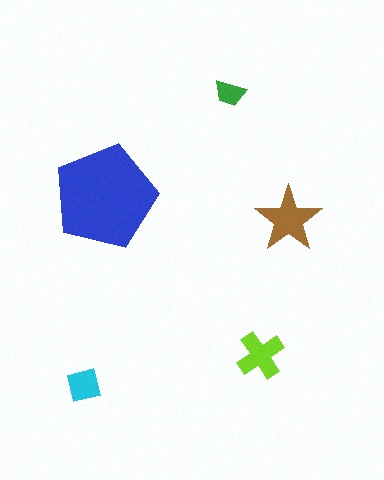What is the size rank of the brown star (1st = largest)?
2nd.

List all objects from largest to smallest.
The blue pentagon, the brown star, the lime cross, the cyan square, the green trapezoid.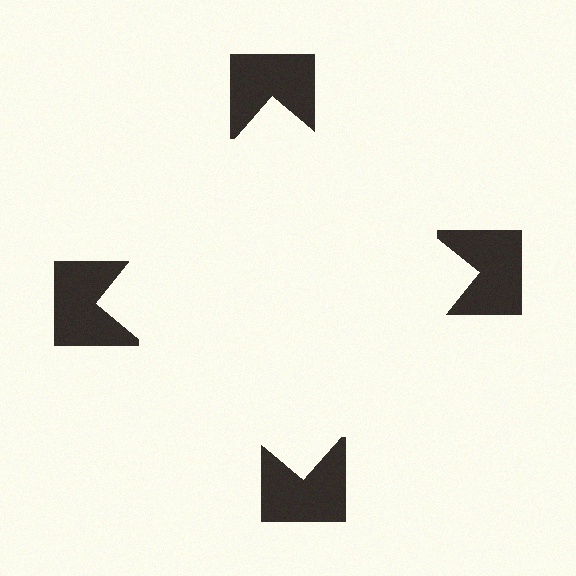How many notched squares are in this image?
There are 4 — one at each vertex of the illusory square.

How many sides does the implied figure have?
4 sides.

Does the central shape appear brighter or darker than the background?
It typically appears slightly brighter than the background, even though no actual brightness change is drawn.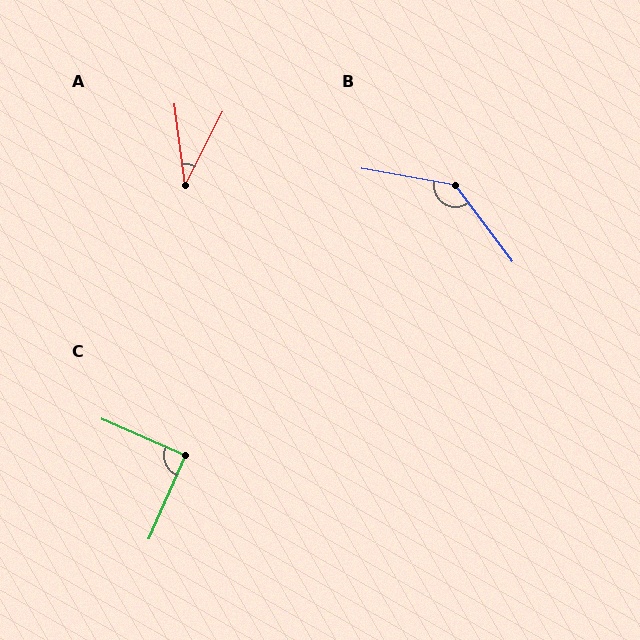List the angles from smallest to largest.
A (35°), C (90°), B (137°).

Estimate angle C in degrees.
Approximately 90 degrees.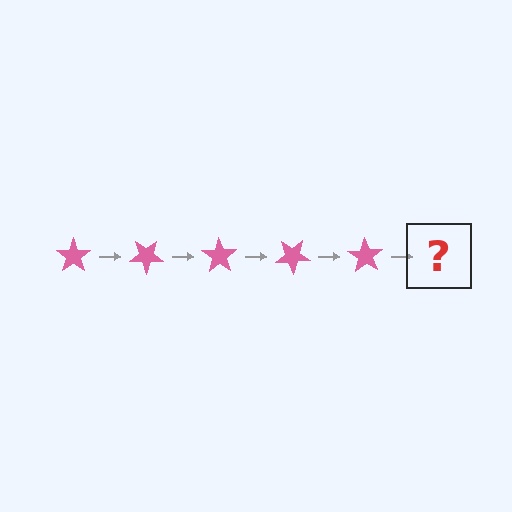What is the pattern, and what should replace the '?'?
The pattern is that the star rotates 35 degrees each step. The '?' should be a pink star rotated 175 degrees.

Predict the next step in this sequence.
The next step is a pink star rotated 175 degrees.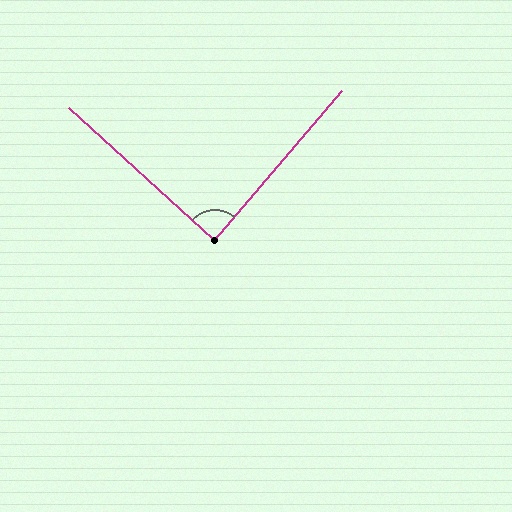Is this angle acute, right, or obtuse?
It is approximately a right angle.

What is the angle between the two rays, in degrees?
Approximately 88 degrees.